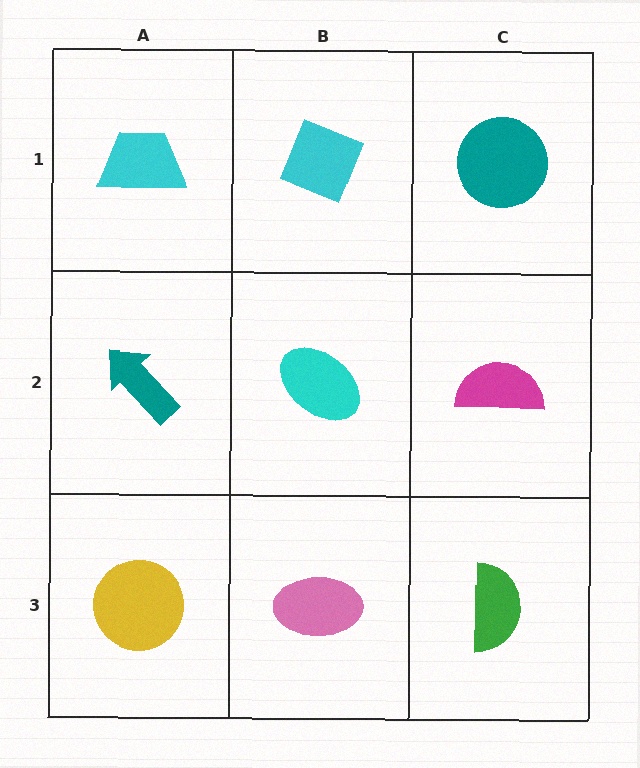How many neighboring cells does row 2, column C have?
3.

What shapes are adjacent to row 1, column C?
A magenta semicircle (row 2, column C), a cyan diamond (row 1, column B).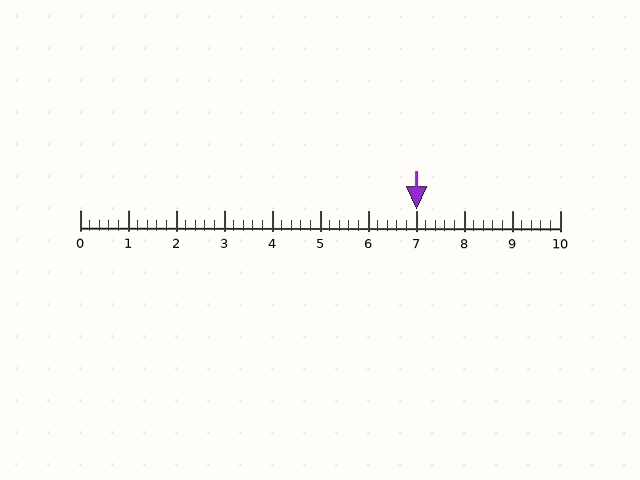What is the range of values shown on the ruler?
The ruler shows values from 0 to 10.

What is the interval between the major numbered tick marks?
The major tick marks are spaced 1 units apart.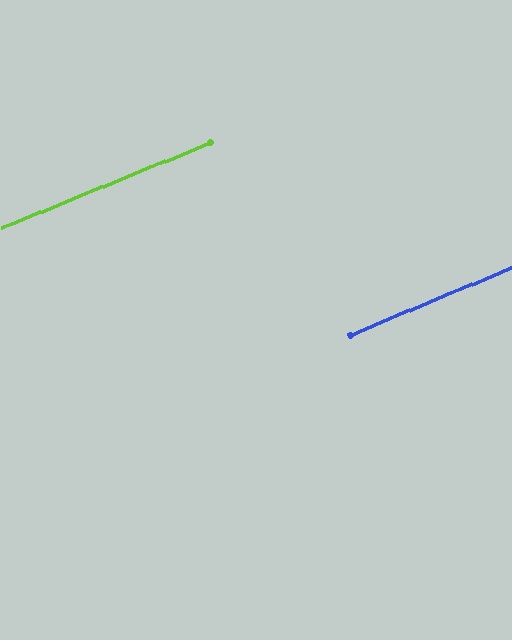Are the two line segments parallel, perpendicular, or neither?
Parallel — their directions differ by only 0.6°.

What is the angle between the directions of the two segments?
Approximately 1 degree.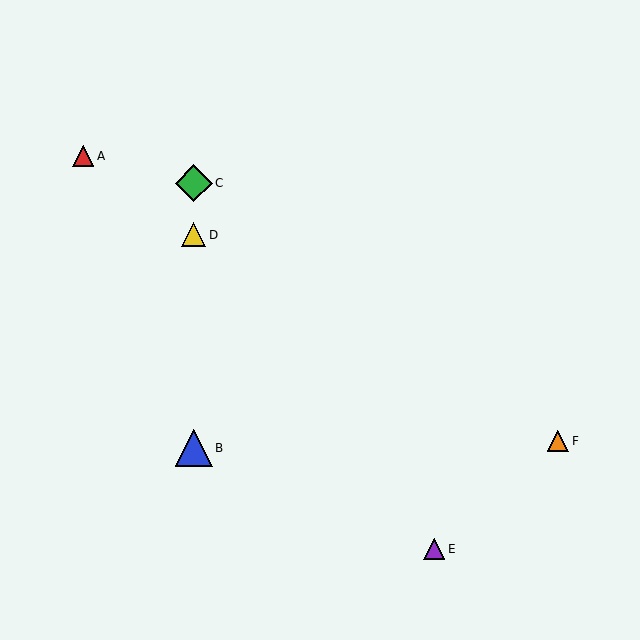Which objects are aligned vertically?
Objects B, C, D are aligned vertically.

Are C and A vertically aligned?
No, C is at x≈194 and A is at x≈83.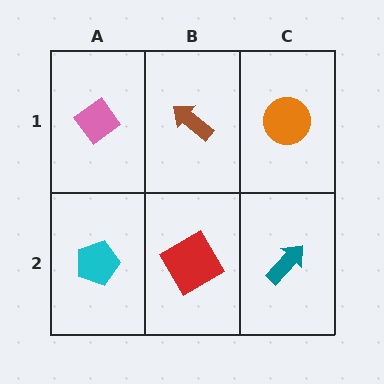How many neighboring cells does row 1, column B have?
3.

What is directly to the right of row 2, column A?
A red square.